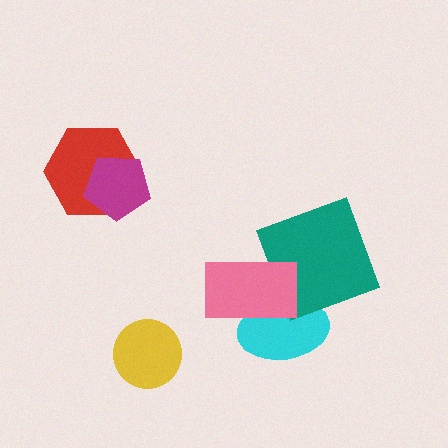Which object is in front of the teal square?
The pink rectangle is in front of the teal square.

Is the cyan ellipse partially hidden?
Yes, it is partially covered by another shape.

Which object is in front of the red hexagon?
The magenta pentagon is in front of the red hexagon.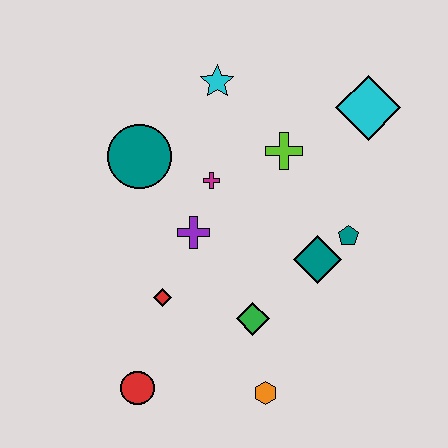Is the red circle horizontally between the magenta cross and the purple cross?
No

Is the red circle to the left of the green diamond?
Yes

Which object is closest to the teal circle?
The magenta cross is closest to the teal circle.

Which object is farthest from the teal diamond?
The red circle is farthest from the teal diamond.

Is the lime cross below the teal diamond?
No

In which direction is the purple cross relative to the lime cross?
The purple cross is to the left of the lime cross.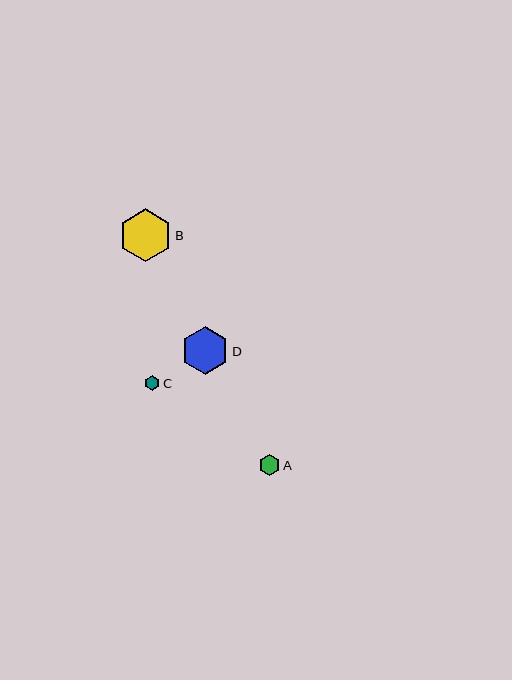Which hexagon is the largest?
Hexagon B is the largest with a size of approximately 53 pixels.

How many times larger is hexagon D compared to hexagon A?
Hexagon D is approximately 2.2 times the size of hexagon A.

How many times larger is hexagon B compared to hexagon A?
Hexagon B is approximately 2.5 times the size of hexagon A.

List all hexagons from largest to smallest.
From largest to smallest: B, D, A, C.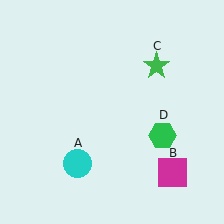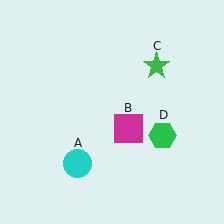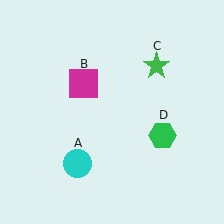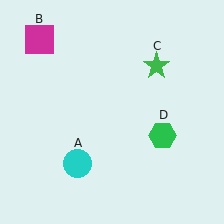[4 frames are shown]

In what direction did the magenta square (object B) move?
The magenta square (object B) moved up and to the left.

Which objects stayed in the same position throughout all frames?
Cyan circle (object A) and green star (object C) and green hexagon (object D) remained stationary.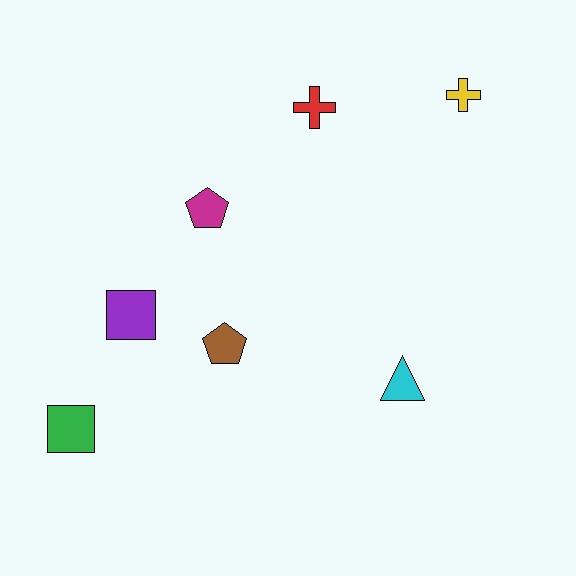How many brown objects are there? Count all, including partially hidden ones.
There is 1 brown object.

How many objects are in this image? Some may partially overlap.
There are 7 objects.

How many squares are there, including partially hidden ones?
There are 2 squares.